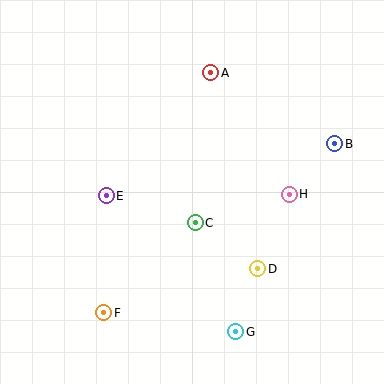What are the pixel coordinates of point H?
Point H is at (289, 194).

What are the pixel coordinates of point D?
Point D is at (258, 269).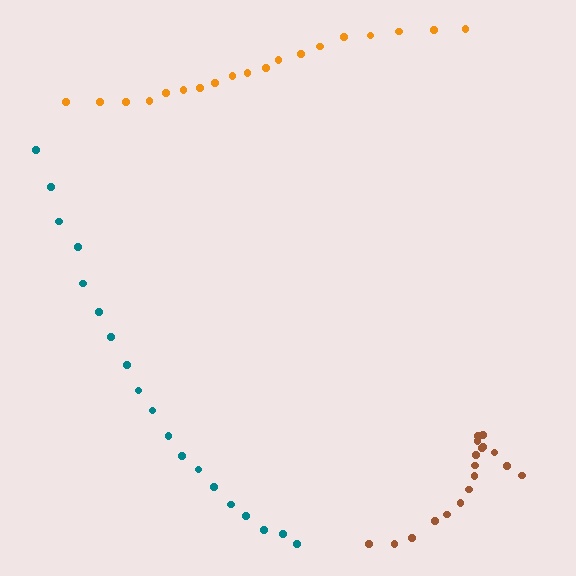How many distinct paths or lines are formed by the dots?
There are 3 distinct paths.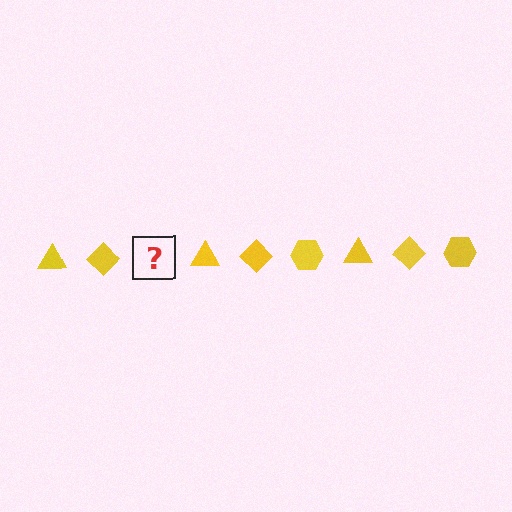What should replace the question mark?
The question mark should be replaced with a yellow hexagon.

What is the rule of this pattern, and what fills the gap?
The rule is that the pattern cycles through triangle, diamond, hexagon shapes in yellow. The gap should be filled with a yellow hexagon.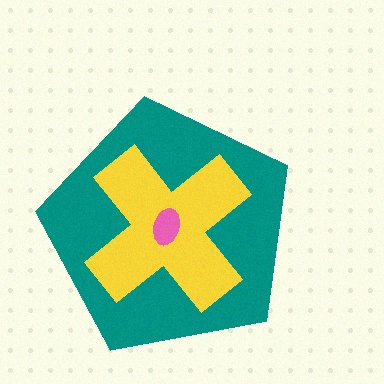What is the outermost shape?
The teal pentagon.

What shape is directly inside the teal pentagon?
The yellow cross.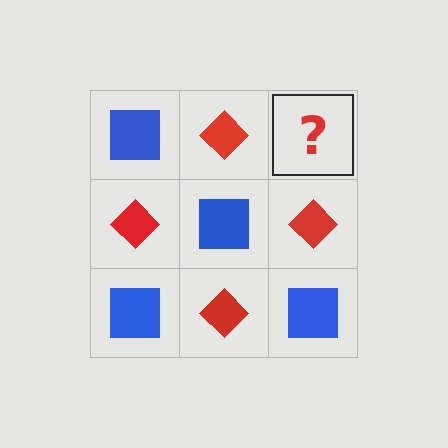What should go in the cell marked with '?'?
The missing cell should contain a blue square.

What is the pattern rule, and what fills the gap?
The rule is that it alternates blue square and red diamond in a checkerboard pattern. The gap should be filled with a blue square.